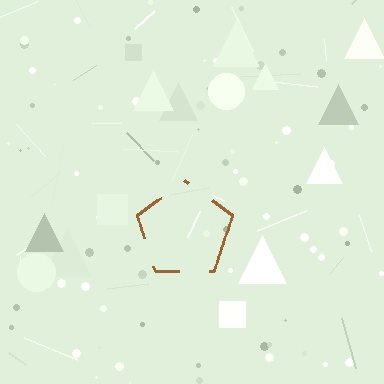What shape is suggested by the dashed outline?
The dashed outline suggests a pentagon.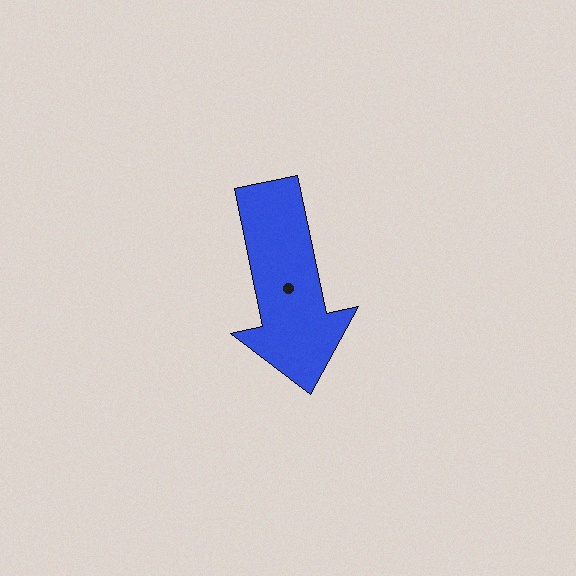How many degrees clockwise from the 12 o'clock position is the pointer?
Approximately 168 degrees.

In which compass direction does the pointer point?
South.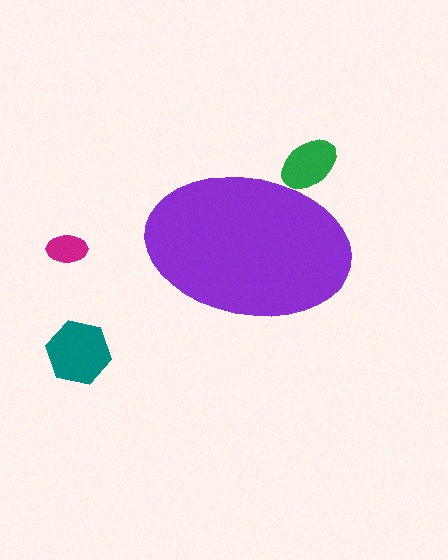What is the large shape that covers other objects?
A purple ellipse.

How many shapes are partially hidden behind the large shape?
1 shape is partially hidden.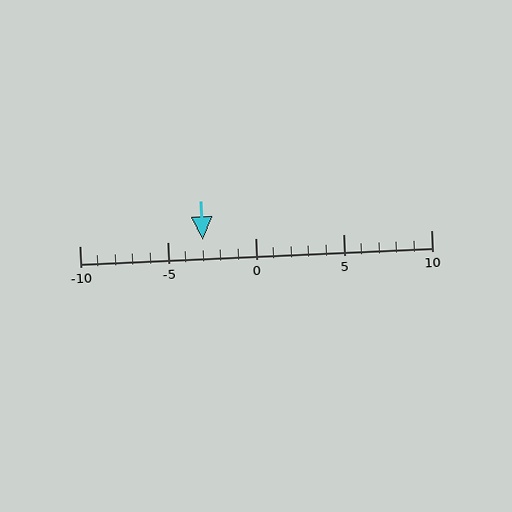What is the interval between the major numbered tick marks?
The major tick marks are spaced 5 units apart.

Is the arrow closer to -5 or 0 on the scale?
The arrow is closer to -5.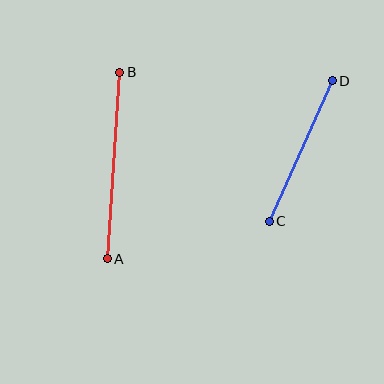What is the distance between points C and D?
The distance is approximately 154 pixels.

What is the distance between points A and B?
The distance is approximately 187 pixels.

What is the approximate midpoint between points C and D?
The midpoint is at approximately (301, 151) pixels.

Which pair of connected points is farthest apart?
Points A and B are farthest apart.